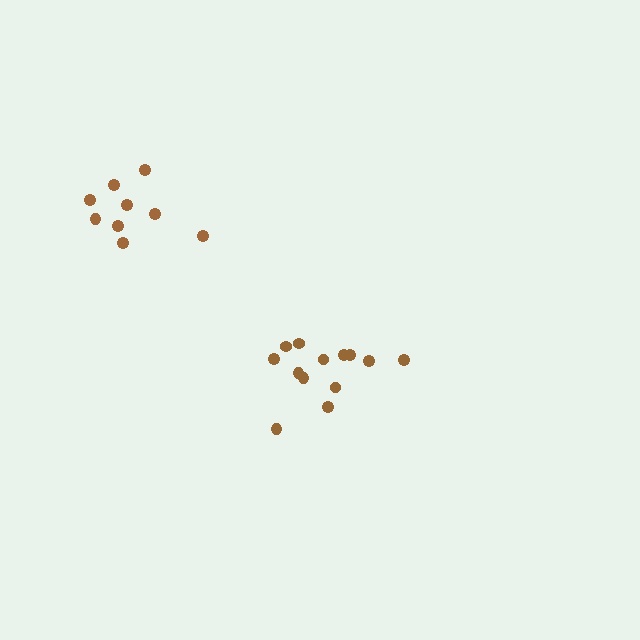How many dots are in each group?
Group 1: 13 dots, Group 2: 9 dots (22 total).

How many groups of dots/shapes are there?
There are 2 groups.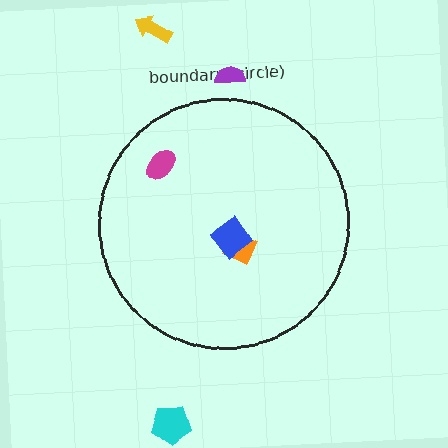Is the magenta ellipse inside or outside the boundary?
Inside.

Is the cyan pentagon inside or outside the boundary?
Outside.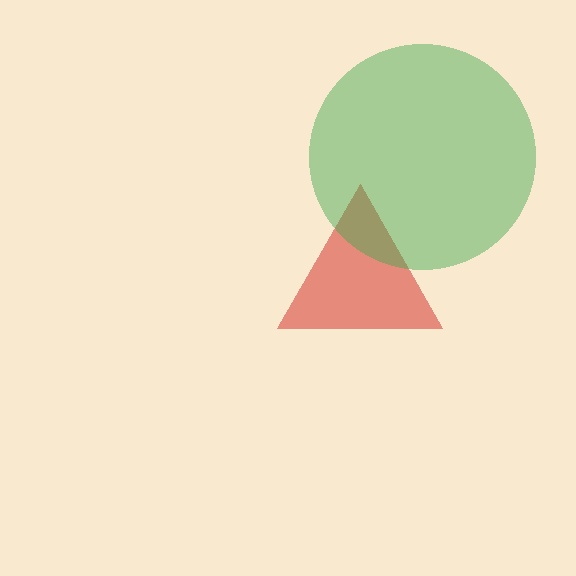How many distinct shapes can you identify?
There are 2 distinct shapes: a red triangle, a green circle.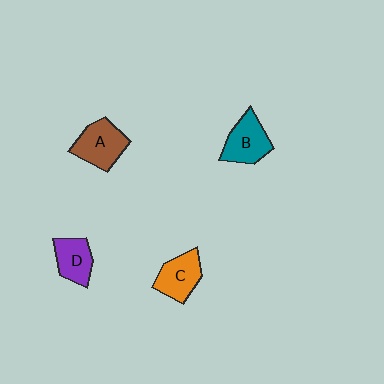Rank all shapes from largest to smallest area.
From largest to smallest: A (brown), B (teal), C (orange), D (purple).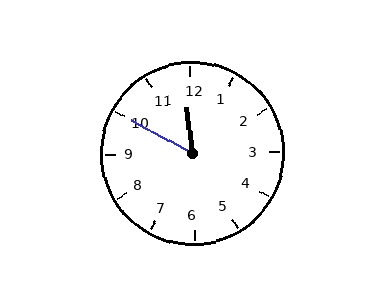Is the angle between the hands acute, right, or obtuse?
It is acute.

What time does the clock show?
11:50.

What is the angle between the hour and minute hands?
Approximately 55 degrees.